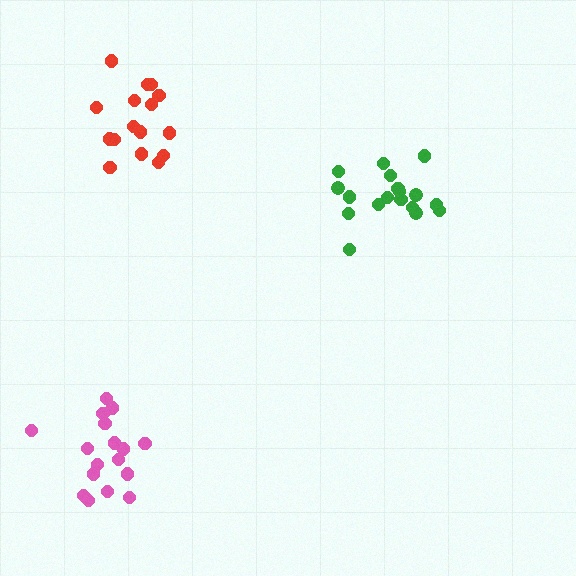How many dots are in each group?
Group 1: 16 dots, Group 2: 17 dots, Group 3: 18 dots (51 total).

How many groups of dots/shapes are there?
There are 3 groups.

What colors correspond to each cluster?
The clusters are colored: red, pink, green.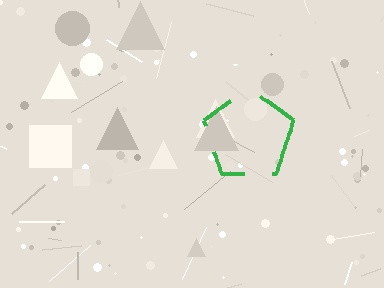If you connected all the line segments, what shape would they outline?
They would outline a pentagon.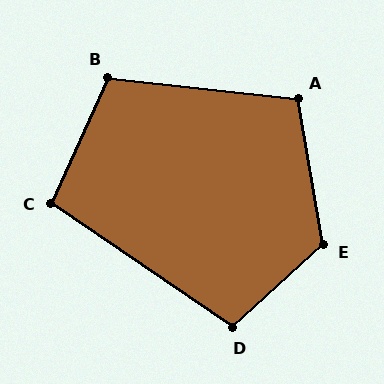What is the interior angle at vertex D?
Approximately 103 degrees (obtuse).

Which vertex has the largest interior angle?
E, at approximately 123 degrees.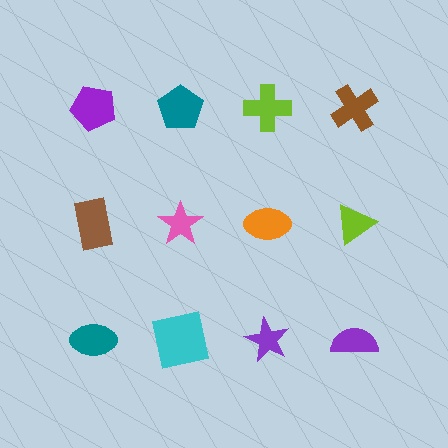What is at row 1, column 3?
A lime cross.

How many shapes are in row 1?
4 shapes.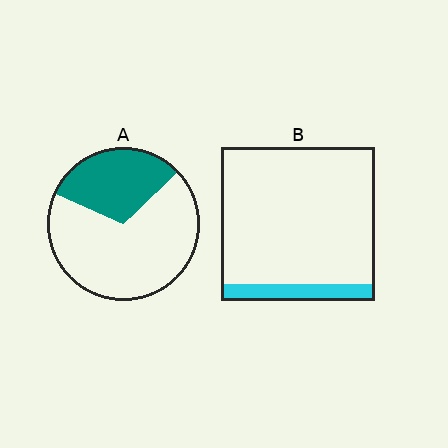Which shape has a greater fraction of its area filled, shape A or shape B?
Shape A.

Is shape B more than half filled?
No.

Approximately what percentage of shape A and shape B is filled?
A is approximately 30% and B is approximately 10%.